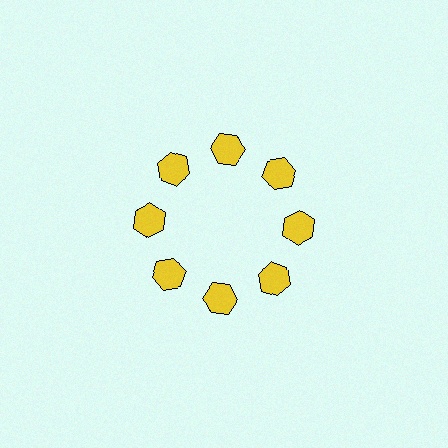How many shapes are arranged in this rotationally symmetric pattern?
There are 8 shapes, arranged in 8 groups of 1.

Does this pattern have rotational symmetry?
Yes, this pattern has 8-fold rotational symmetry. It looks the same after rotating 45 degrees around the center.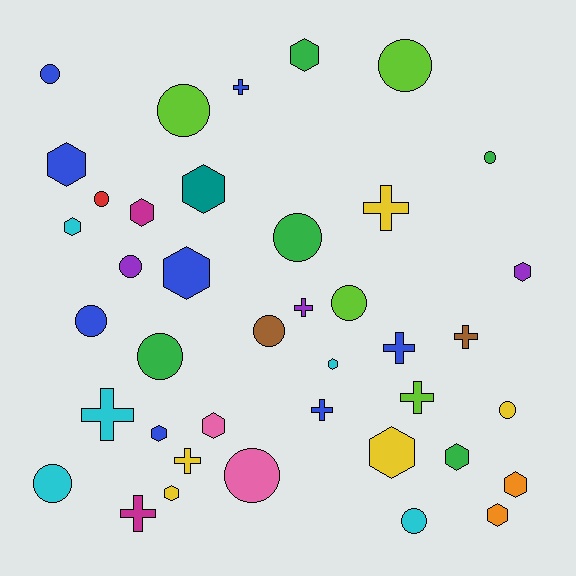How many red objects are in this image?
There is 1 red object.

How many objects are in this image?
There are 40 objects.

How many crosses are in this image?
There are 10 crosses.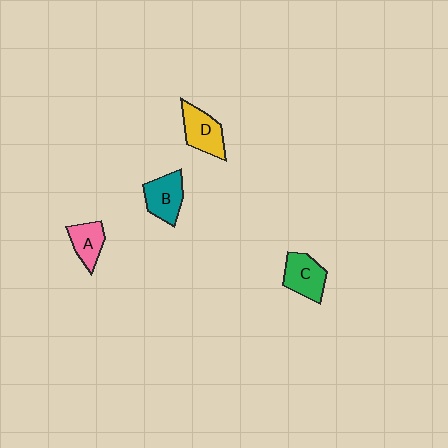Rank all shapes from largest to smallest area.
From largest to smallest: D (yellow), B (teal), C (green), A (pink).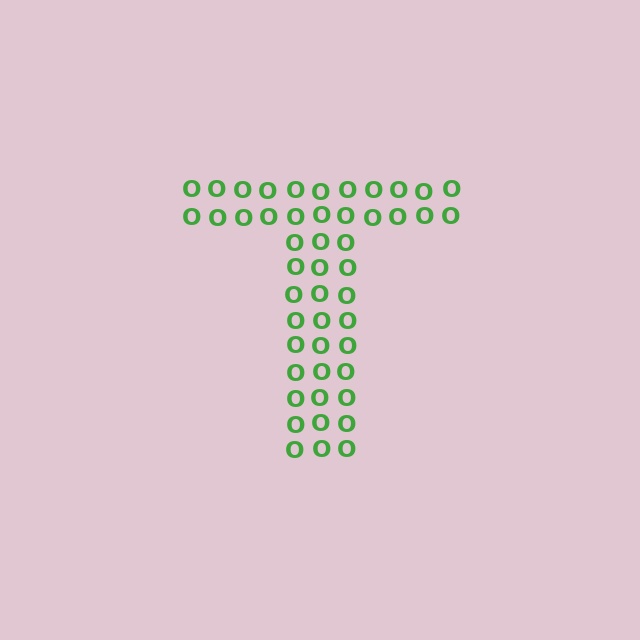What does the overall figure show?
The overall figure shows the letter T.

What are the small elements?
The small elements are letter O's.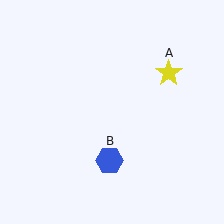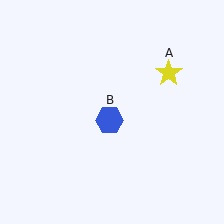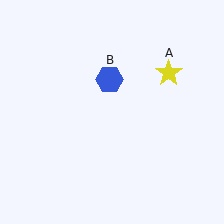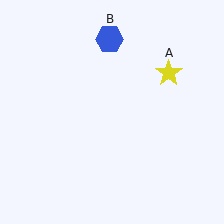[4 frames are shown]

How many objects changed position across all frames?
1 object changed position: blue hexagon (object B).